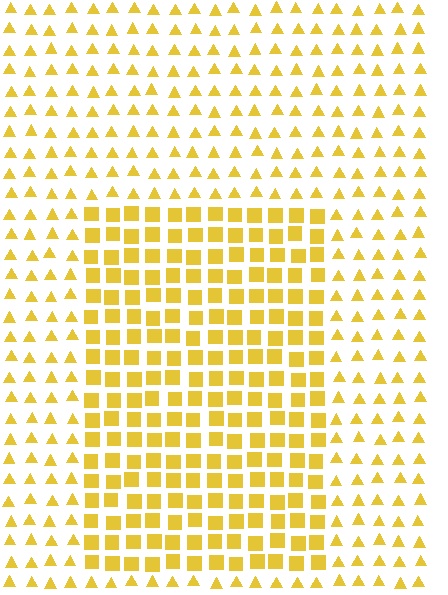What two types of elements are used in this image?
The image uses squares inside the rectangle region and triangles outside it.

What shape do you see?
I see a rectangle.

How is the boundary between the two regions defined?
The boundary is defined by a change in element shape: squares inside vs. triangles outside. All elements share the same color and spacing.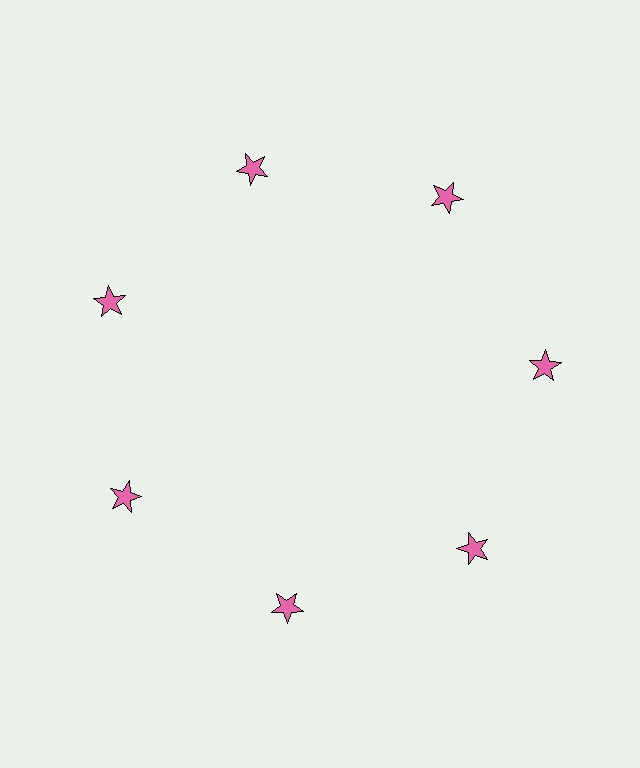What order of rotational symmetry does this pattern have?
This pattern has 7-fold rotational symmetry.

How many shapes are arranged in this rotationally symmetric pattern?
There are 7 shapes, arranged in 7 groups of 1.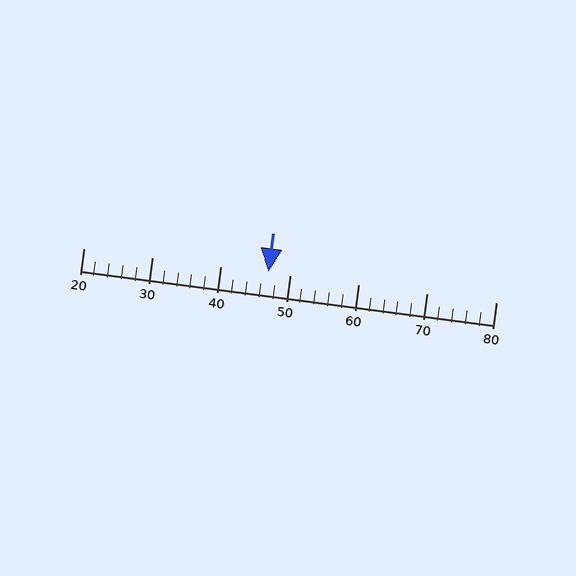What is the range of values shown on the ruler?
The ruler shows values from 20 to 80.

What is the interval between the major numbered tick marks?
The major tick marks are spaced 10 units apart.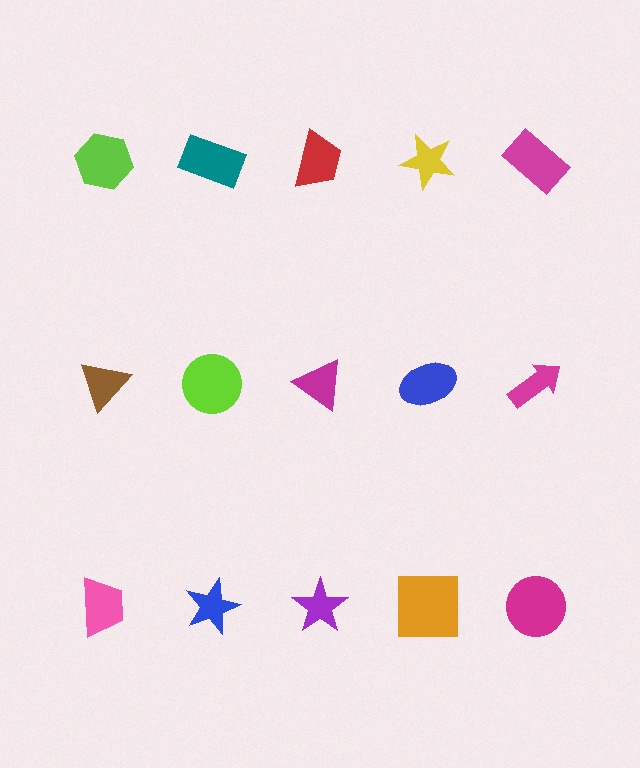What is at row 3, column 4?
An orange square.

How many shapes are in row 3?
5 shapes.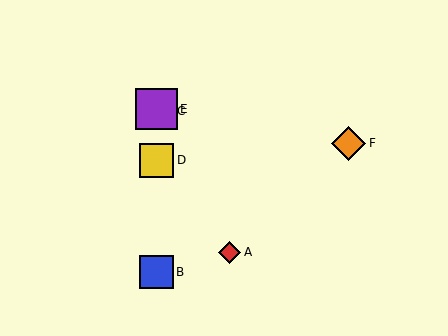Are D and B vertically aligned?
Yes, both are at x≈157.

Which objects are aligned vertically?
Objects B, C, D, E are aligned vertically.